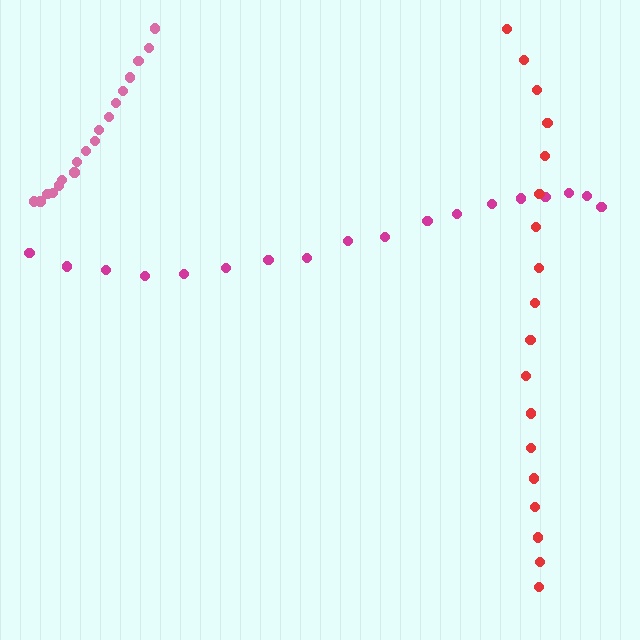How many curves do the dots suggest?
There are 3 distinct paths.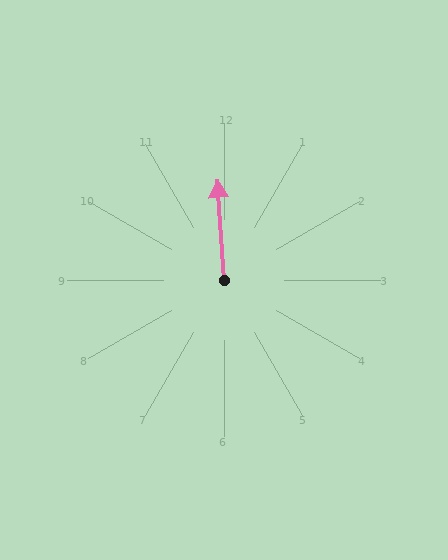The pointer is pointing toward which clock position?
Roughly 12 o'clock.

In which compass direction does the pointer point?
North.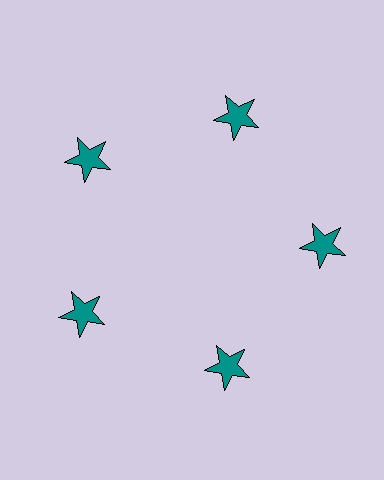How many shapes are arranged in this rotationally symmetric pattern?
There are 5 shapes, arranged in 5 groups of 1.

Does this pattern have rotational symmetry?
Yes, this pattern has 5-fold rotational symmetry. It looks the same after rotating 72 degrees around the center.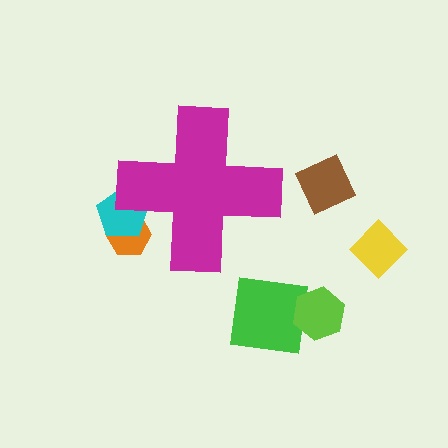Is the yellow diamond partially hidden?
No, the yellow diamond is fully visible.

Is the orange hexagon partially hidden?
Yes, the orange hexagon is partially hidden behind the magenta cross.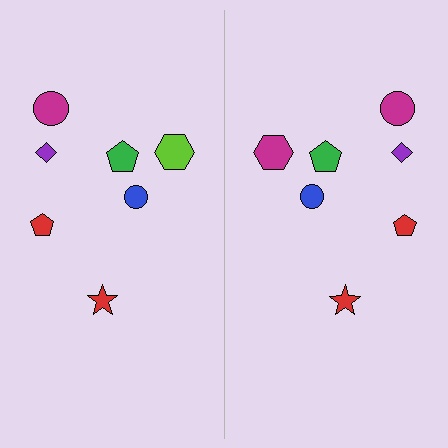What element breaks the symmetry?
The magenta hexagon on the right side breaks the symmetry — its mirror counterpart is lime.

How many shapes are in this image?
There are 14 shapes in this image.